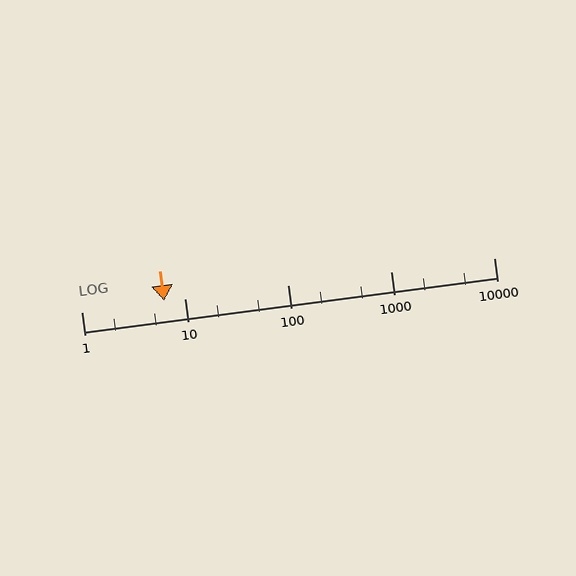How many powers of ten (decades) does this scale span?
The scale spans 4 decades, from 1 to 10000.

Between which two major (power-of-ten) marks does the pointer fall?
The pointer is between 1 and 10.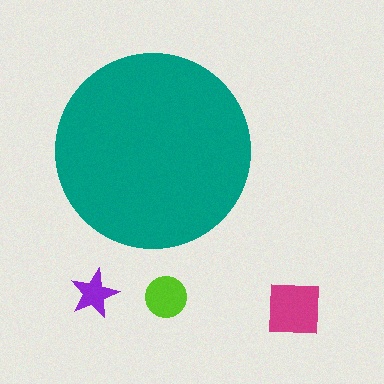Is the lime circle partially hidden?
No, the lime circle is fully visible.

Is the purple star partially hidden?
No, the purple star is fully visible.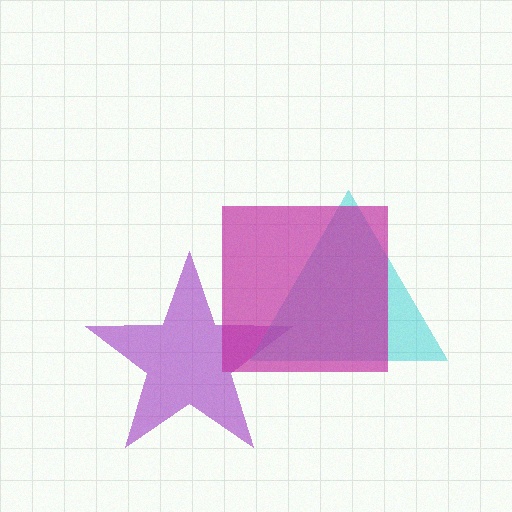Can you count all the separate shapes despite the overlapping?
Yes, there are 3 separate shapes.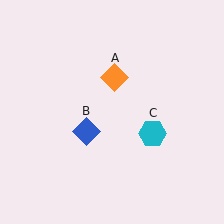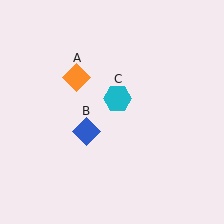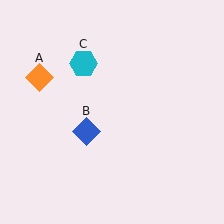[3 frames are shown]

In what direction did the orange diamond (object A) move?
The orange diamond (object A) moved left.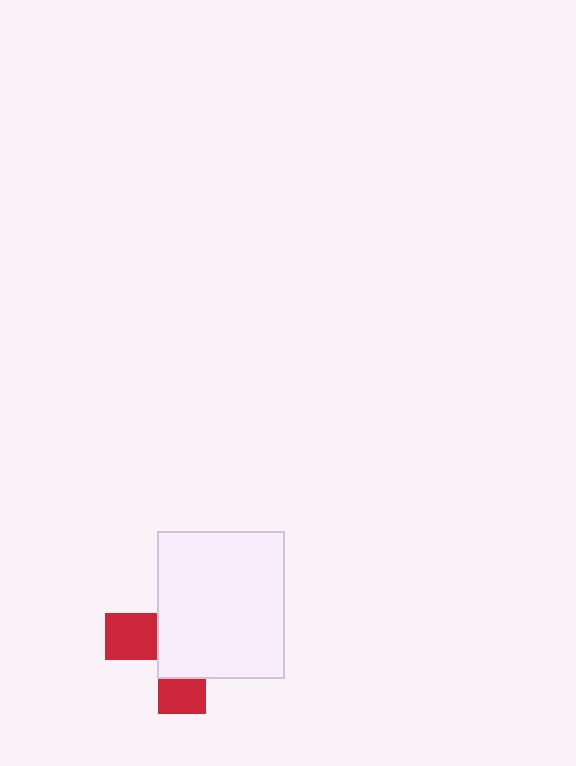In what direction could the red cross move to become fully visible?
The red cross could move left. That would shift it out from behind the white rectangle entirely.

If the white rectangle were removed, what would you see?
You would see the complete red cross.